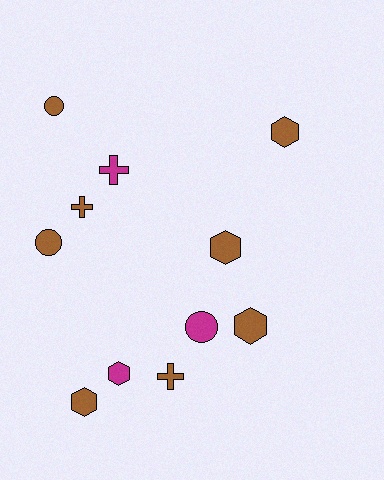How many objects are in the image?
There are 11 objects.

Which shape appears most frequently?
Hexagon, with 5 objects.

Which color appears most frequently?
Brown, with 8 objects.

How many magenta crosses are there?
There is 1 magenta cross.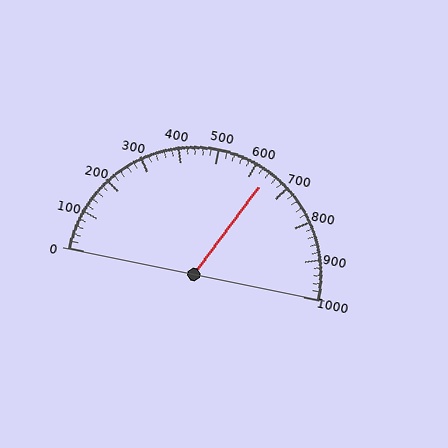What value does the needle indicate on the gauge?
The needle indicates approximately 640.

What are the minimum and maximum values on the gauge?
The gauge ranges from 0 to 1000.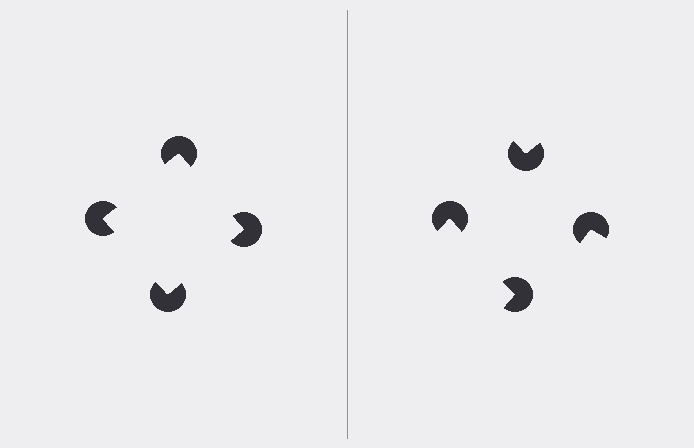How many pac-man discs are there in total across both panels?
8 — 4 on each side.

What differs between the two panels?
The pac-man discs are positioned identically on both sides; only the wedge orientations differ. On the left they align to a square; on the right they are misaligned.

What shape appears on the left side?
An illusory square.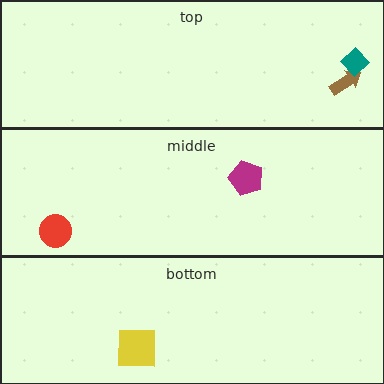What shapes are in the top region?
The brown arrow, the teal diamond.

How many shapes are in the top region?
2.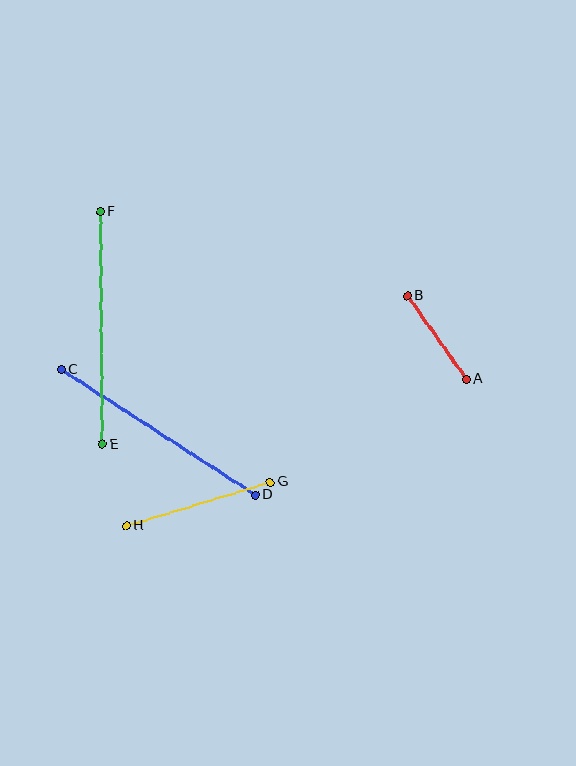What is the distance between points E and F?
The distance is approximately 233 pixels.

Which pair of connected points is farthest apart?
Points E and F are farthest apart.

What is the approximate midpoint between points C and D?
The midpoint is at approximately (158, 432) pixels.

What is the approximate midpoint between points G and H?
The midpoint is at approximately (198, 504) pixels.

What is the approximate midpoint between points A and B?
The midpoint is at approximately (437, 338) pixels.